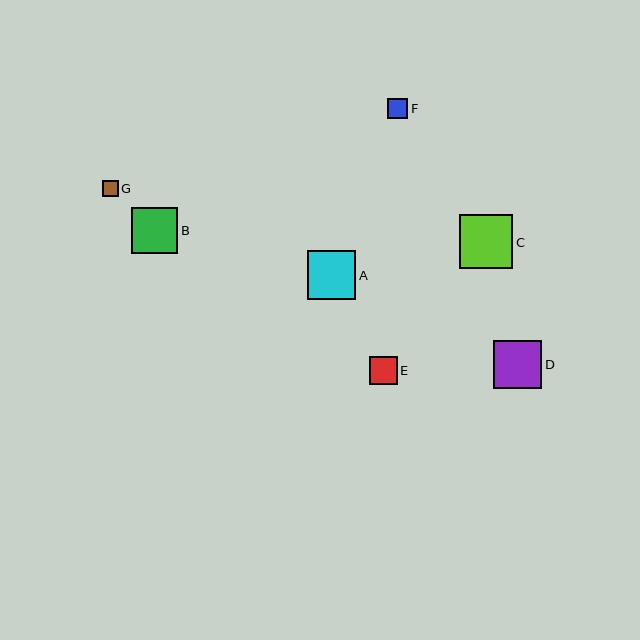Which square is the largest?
Square C is the largest with a size of approximately 54 pixels.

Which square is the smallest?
Square G is the smallest with a size of approximately 16 pixels.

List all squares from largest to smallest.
From largest to smallest: C, A, D, B, E, F, G.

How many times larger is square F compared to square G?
Square F is approximately 1.3 times the size of square G.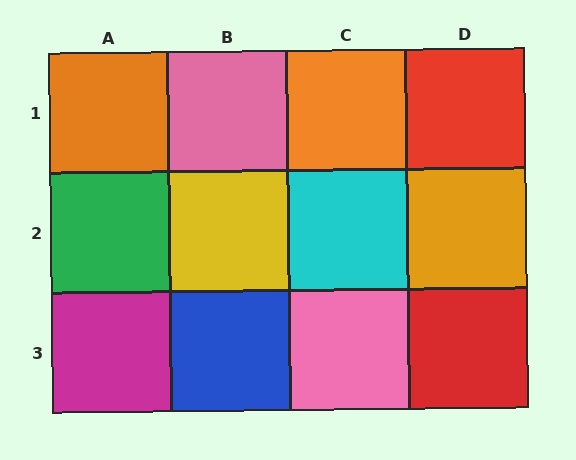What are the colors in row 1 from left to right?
Orange, pink, orange, red.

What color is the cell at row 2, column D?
Orange.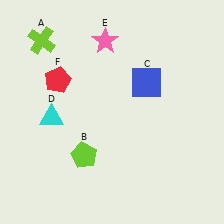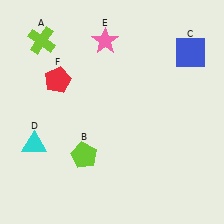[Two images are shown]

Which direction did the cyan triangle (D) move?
The cyan triangle (D) moved down.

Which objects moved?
The objects that moved are: the blue square (C), the cyan triangle (D).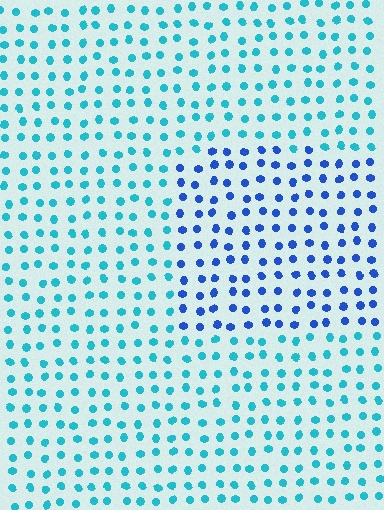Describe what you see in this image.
The image is filled with small cyan elements in a uniform arrangement. A rectangle-shaped region is visible where the elements are tinted to a slightly different hue, forming a subtle color boundary.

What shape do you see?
I see a rectangle.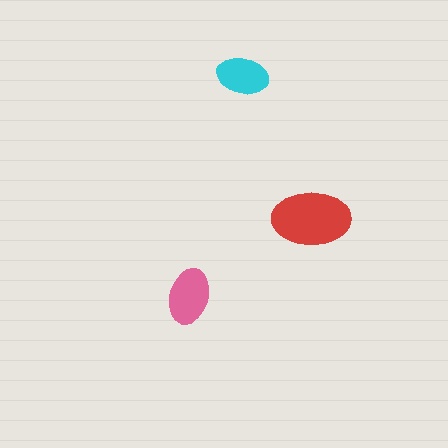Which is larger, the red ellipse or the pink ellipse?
The red one.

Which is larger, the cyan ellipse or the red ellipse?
The red one.